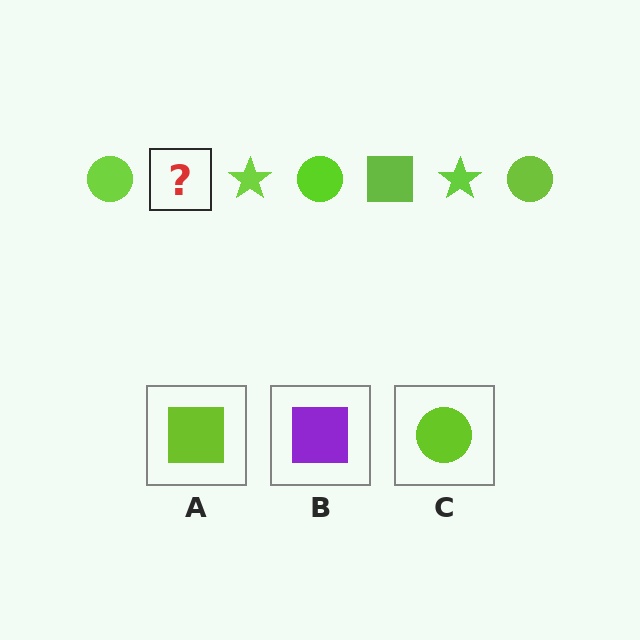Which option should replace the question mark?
Option A.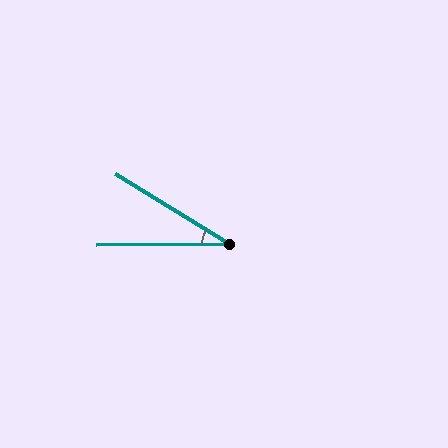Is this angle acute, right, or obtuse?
It is acute.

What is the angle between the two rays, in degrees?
Approximately 32 degrees.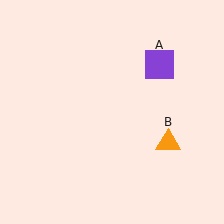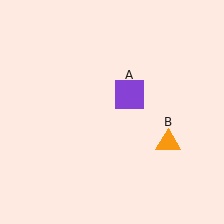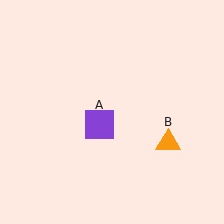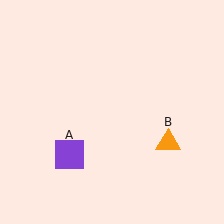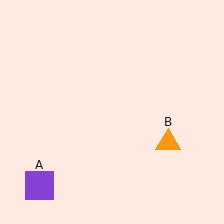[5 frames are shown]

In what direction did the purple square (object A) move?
The purple square (object A) moved down and to the left.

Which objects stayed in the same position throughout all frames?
Orange triangle (object B) remained stationary.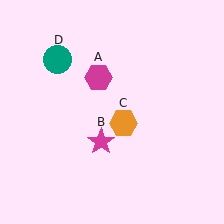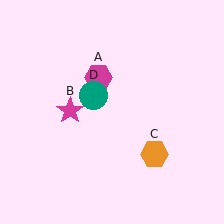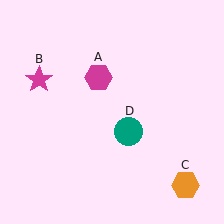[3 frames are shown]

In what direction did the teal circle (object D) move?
The teal circle (object D) moved down and to the right.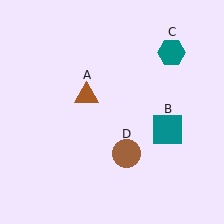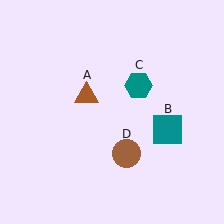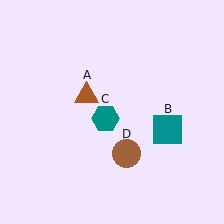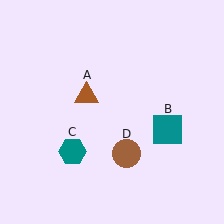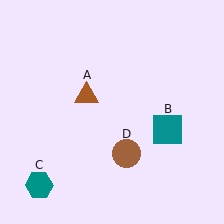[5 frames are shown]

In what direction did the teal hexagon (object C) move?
The teal hexagon (object C) moved down and to the left.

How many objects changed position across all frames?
1 object changed position: teal hexagon (object C).